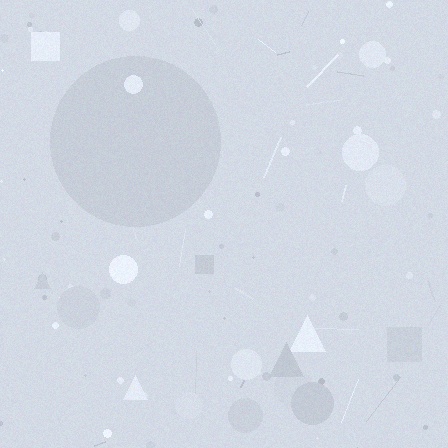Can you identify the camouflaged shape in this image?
The camouflaged shape is a circle.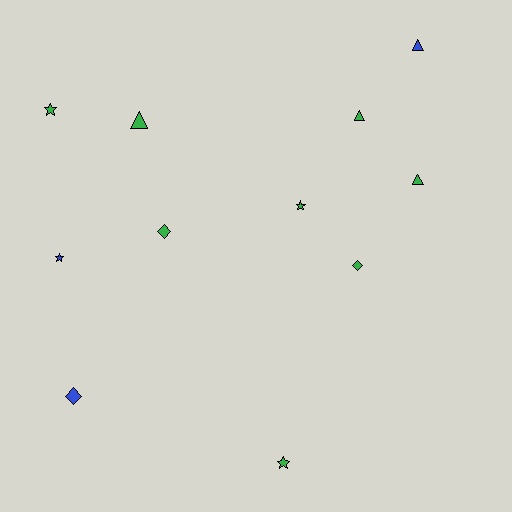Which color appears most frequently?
Green, with 8 objects.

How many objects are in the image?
There are 11 objects.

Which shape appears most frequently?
Triangle, with 4 objects.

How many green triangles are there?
There are 3 green triangles.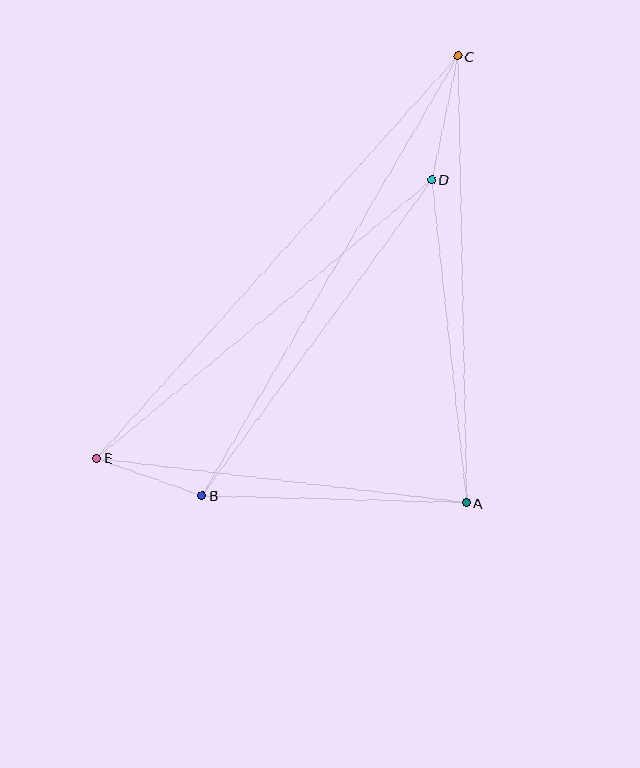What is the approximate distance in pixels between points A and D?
The distance between A and D is approximately 325 pixels.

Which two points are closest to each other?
Points B and E are closest to each other.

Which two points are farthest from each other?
Points C and E are farthest from each other.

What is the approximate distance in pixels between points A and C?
The distance between A and C is approximately 447 pixels.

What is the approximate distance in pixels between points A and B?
The distance between A and B is approximately 265 pixels.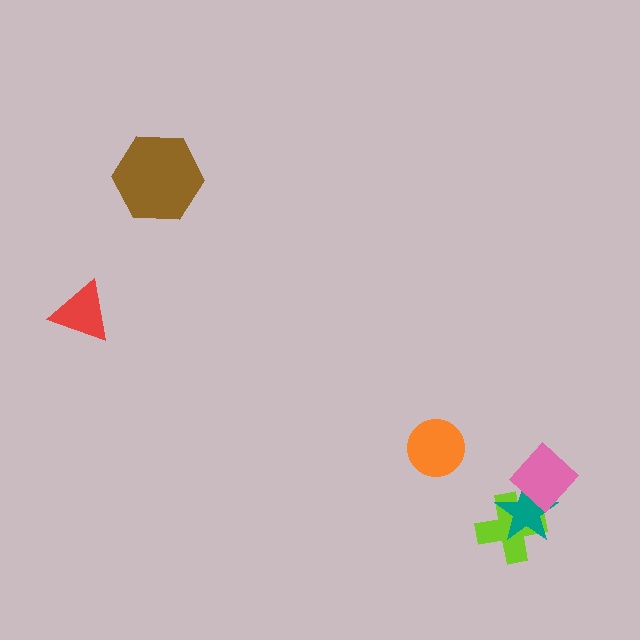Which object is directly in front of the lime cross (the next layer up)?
The teal star is directly in front of the lime cross.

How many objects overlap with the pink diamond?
2 objects overlap with the pink diamond.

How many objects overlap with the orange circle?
0 objects overlap with the orange circle.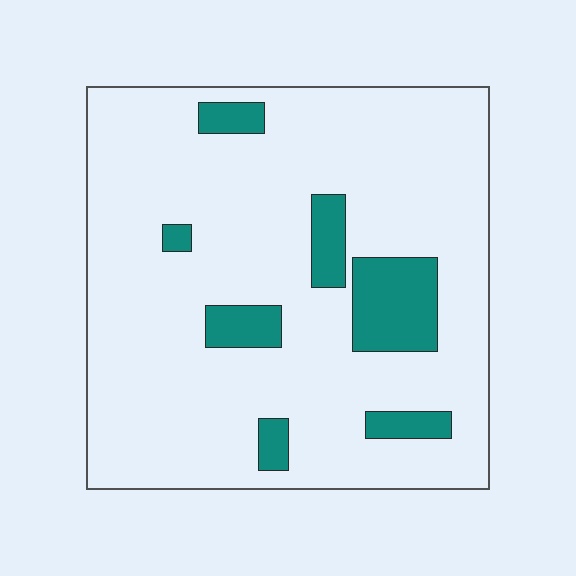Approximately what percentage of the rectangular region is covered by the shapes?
Approximately 15%.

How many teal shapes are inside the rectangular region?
7.